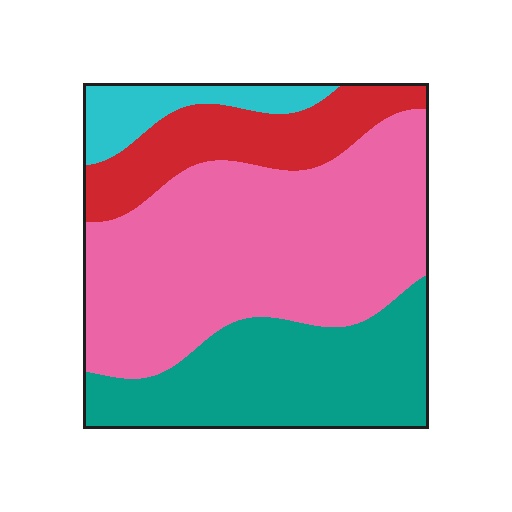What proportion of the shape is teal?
Teal takes up about one quarter (1/4) of the shape.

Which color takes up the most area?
Pink, at roughly 50%.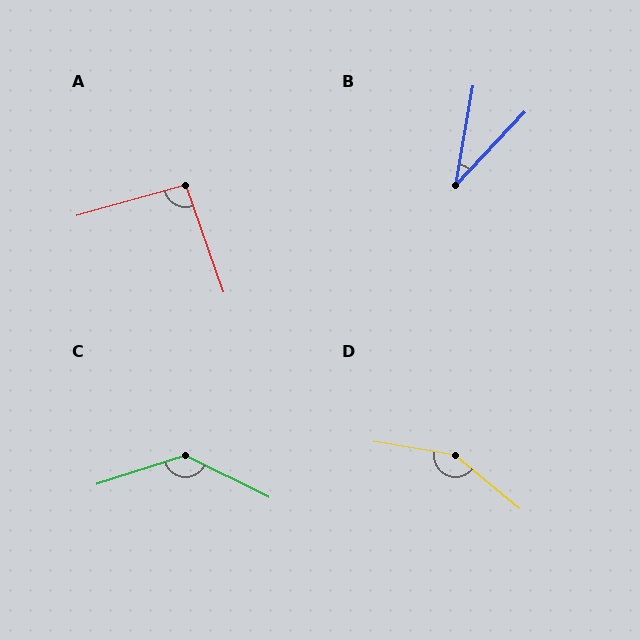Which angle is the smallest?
B, at approximately 34 degrees.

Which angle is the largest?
D, at approximately 150 degrees.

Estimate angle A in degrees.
Approximately 94 degrees.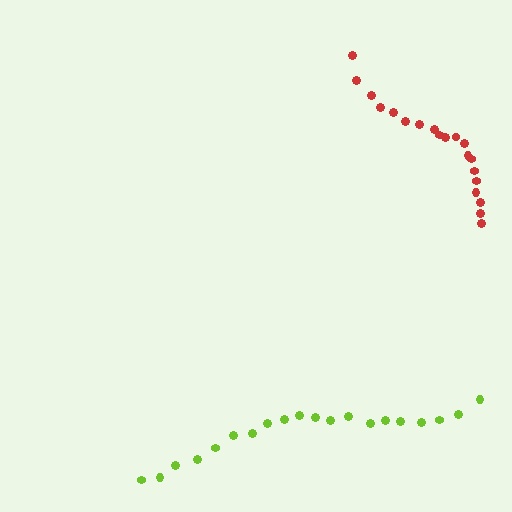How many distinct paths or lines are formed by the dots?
There are 2 distinct paths.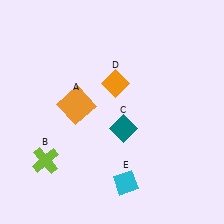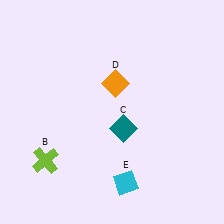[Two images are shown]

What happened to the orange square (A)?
The orange square (A) was removed in Image 2. It was in the top-left area of Image 1.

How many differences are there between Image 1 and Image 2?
There is 1 difference between the two images.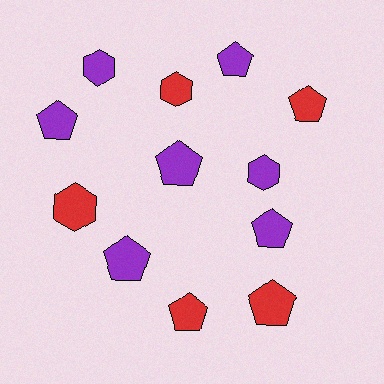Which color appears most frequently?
Purple, with 7 objects.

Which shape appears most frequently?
Pentagon, with 8 objects.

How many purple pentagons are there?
There are 5 purple pentagons.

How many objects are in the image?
There are 12 objects.